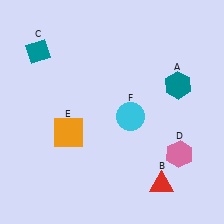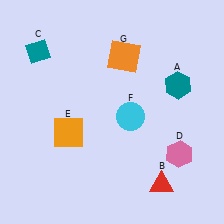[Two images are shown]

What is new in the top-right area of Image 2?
An orange square (G) was added in the top-right area of Image 2.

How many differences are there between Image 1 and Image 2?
There is 1 difference between the two images.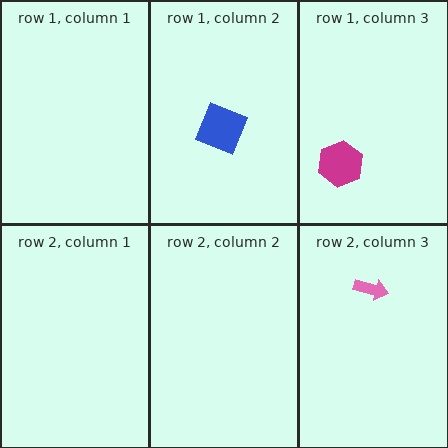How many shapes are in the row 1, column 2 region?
1.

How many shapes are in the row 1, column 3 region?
1.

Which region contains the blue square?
The row 1, column 2 region.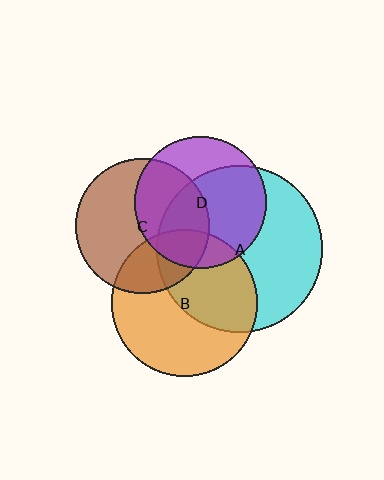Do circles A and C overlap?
Yes.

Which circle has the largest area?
Circle A (cyan).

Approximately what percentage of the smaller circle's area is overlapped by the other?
Approximately 30%.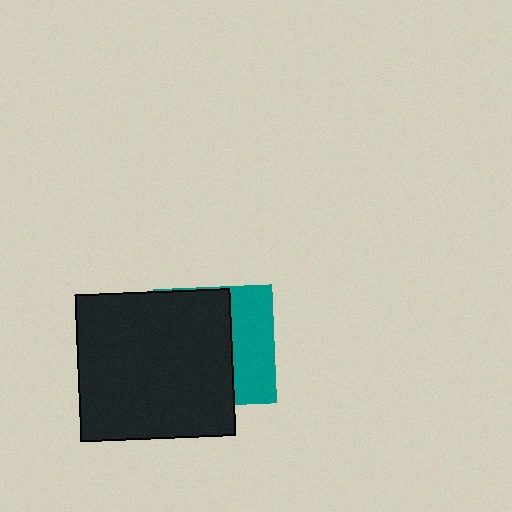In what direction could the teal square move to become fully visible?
The teal square could move right. That would shift it out from behind the black rectangle entirely.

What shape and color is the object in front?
The object in front is a black rectangle.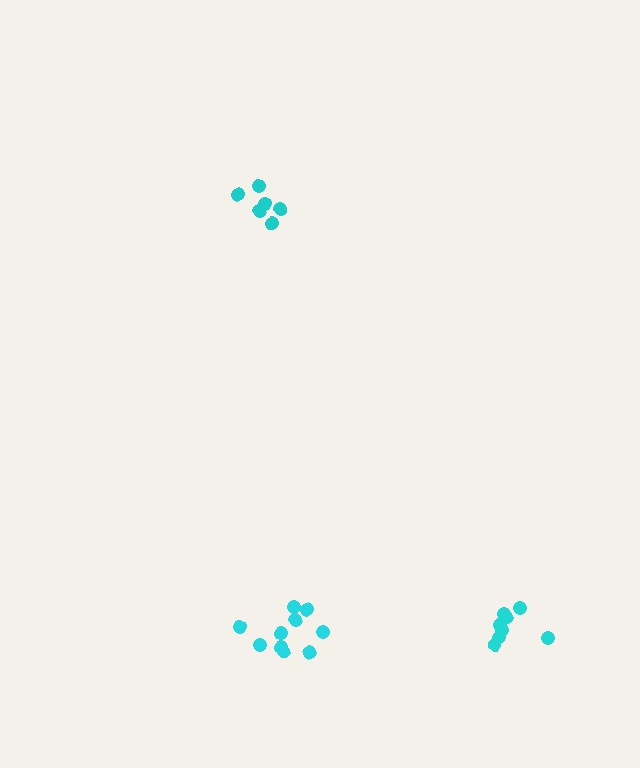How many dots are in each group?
Group 1: 6 dots, Group 2: 10 dots, Group 3: 8 dots (24 total).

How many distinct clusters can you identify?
There are 3 distinct clusters.